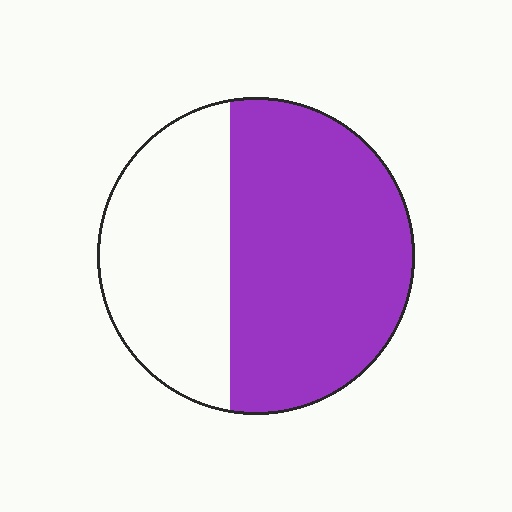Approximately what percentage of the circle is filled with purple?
Approximately 60%.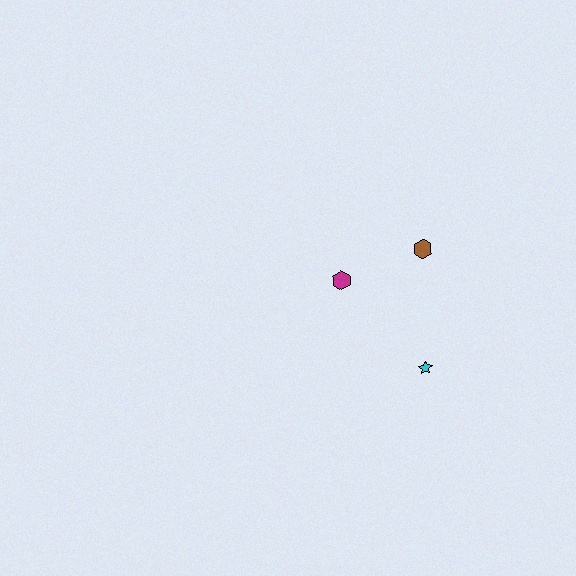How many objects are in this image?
There are 3 objects.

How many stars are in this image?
There is 1 star.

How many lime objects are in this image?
There are no lime objects.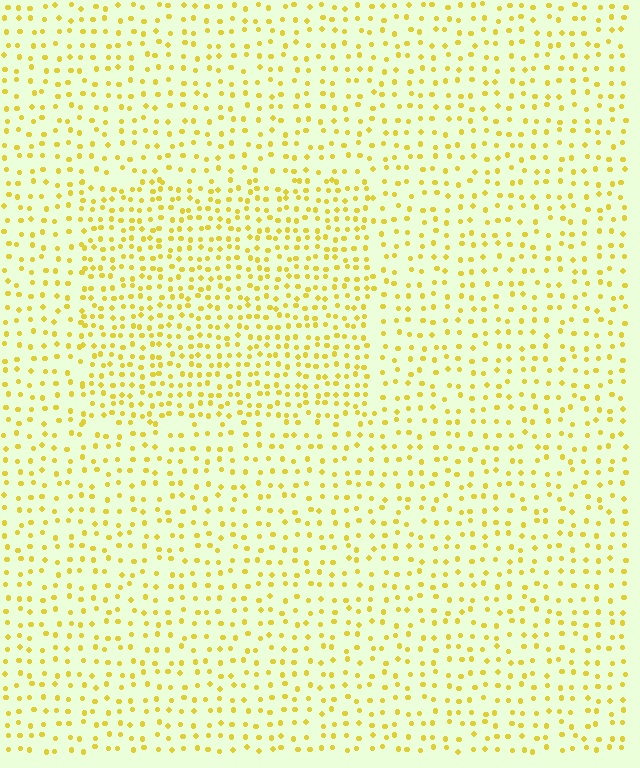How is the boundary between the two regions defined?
The boundary is defined by a change in element density (approximately 1.7x ratio). All elements are the same color, size, and shape.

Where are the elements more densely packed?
The elements are more densely packed inside the rectangle boundary.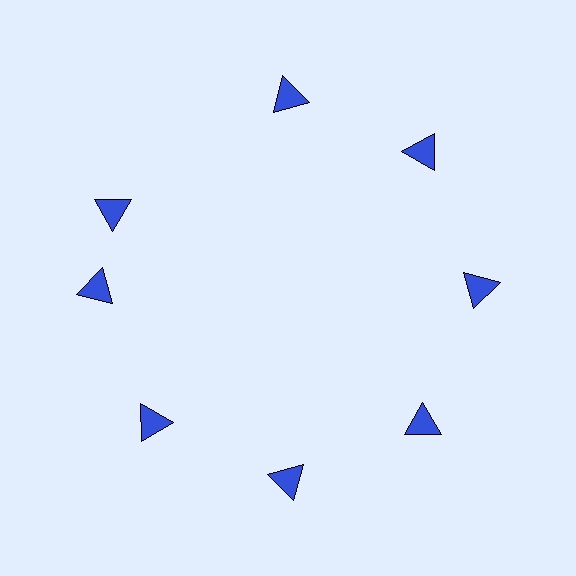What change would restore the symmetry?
The symmetry would be restored by rotating it back into even spacing with its neighbors so that all 8 triangles sit at equal angles and equal distance from the center.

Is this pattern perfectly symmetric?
No. The 8 blue triangles are arranged in a ring, but one element near the 10 o'clock position is rotated out of alignment along the ring, breaking the 8-fold rotational symmetry.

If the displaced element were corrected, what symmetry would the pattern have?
It would have 8-fold rotational symmetry — the pattern would map onto itself every 45 degrees.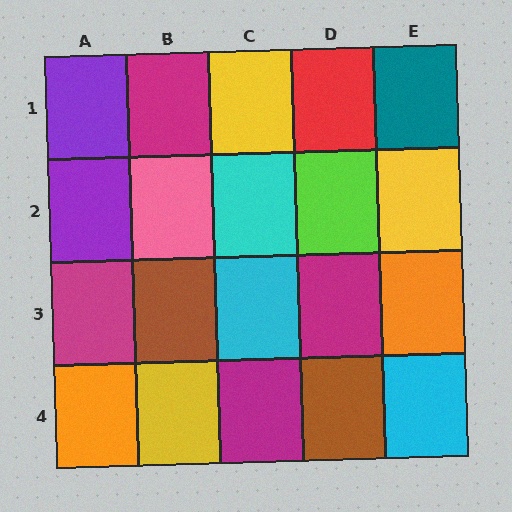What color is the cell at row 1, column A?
Purple.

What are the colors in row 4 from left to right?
Orange, yellow, magenta, brown, cyan.